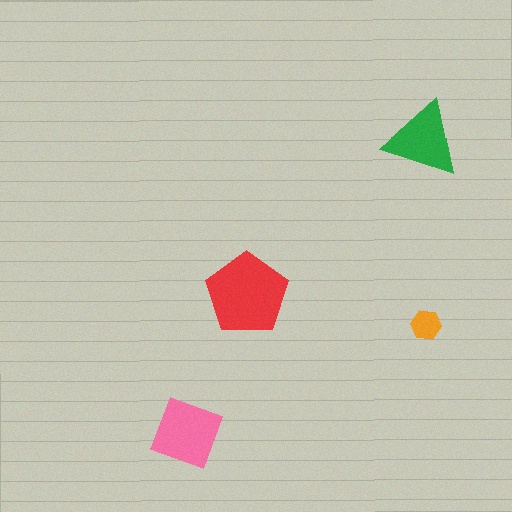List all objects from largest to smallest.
The red pentagon, the pink diamond, the green triangle, the orange hexagon.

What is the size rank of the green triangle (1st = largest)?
3rd.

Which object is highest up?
The green triangle is topmost.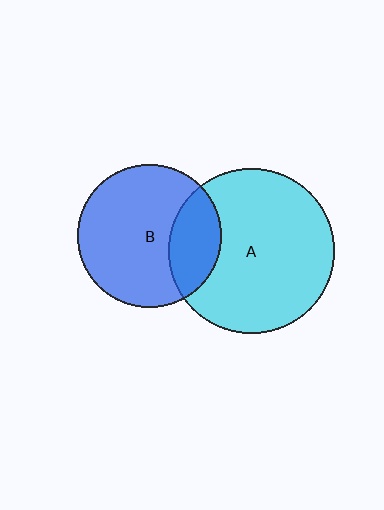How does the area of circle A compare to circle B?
Approximately 1.3 times.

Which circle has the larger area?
Circle A (cyan).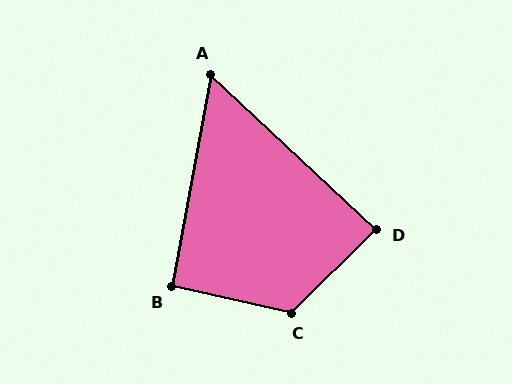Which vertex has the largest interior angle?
C, at approximately 123 degrees.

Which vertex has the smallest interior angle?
A, at approximately 57 degrees.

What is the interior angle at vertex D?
Approximately 88 degrees (approximately right).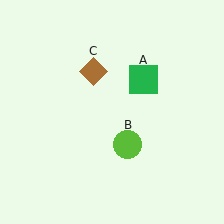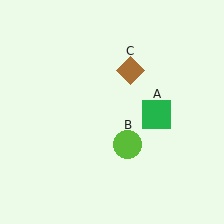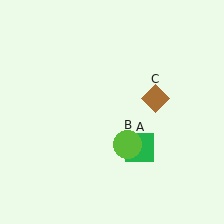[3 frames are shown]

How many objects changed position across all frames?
2 objects changed position: green square (object A), brown diamond (object C).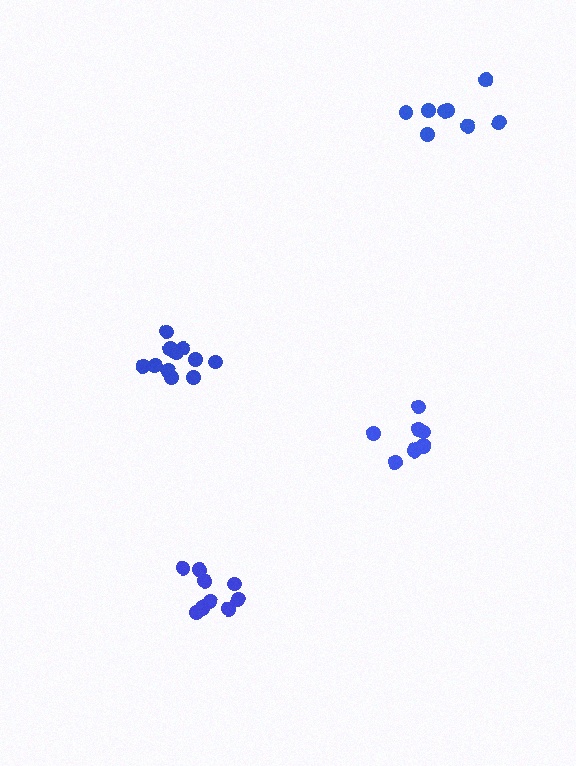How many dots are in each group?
Group 1: 12 dots, Group 2: 8 dots, Group 3: 9 dots, Group 4: 9 dots (38 total).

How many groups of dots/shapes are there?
There are 4 groups.